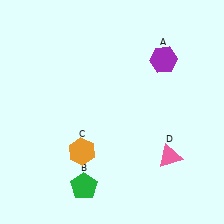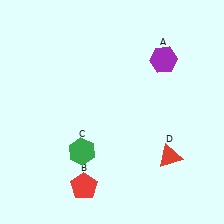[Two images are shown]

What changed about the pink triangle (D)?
In Image 1, D is pink. In Image 2, it changed to red.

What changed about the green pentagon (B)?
In Image 1, B is green. In Image 2, it changed to red.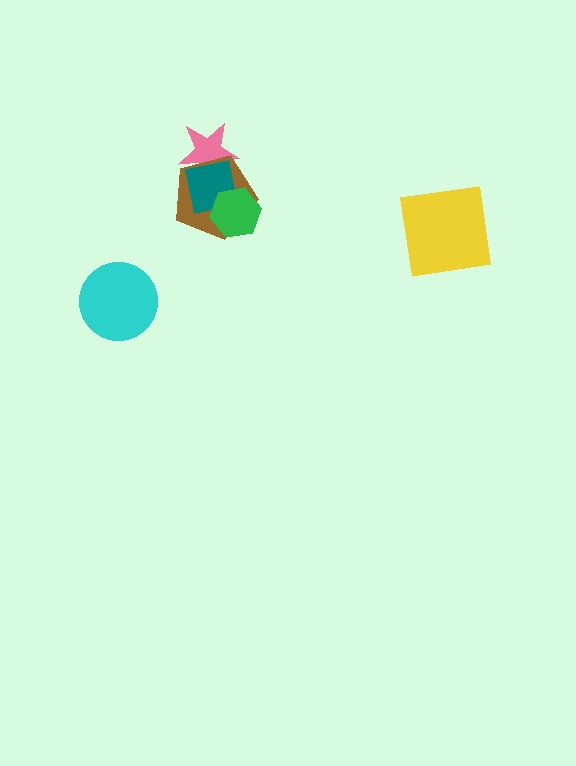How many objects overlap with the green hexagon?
2 objects overlap with the green hexagon.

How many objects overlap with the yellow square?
0 objects overlap with the yellow square.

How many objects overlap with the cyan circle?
0 objects overlap with the cyan circle.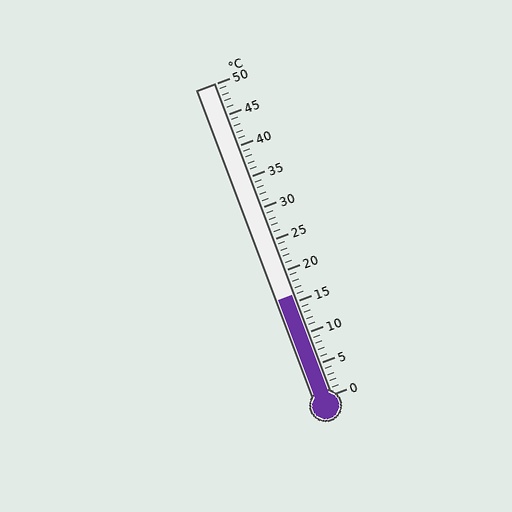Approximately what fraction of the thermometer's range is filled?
The thermometer is filled to approximately 30% of its range.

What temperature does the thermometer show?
The thermometer shows approximately 16°C.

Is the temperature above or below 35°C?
The temperature is below 35°C.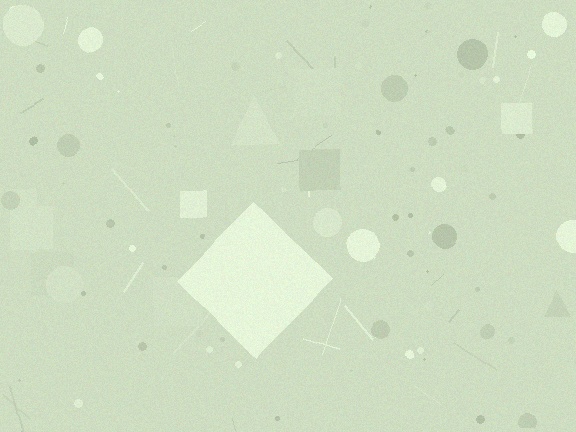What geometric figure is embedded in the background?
A diamond is embedded in the background.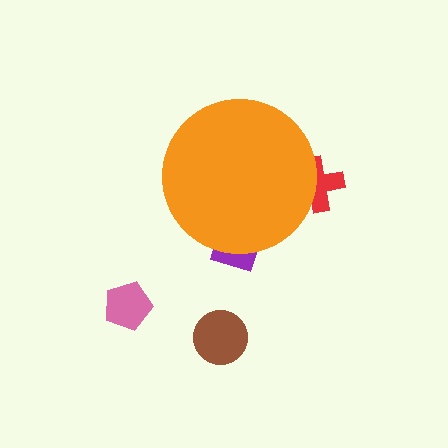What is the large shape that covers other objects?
An orange circle.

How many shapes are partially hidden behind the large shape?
2 shapes are partially hidden.